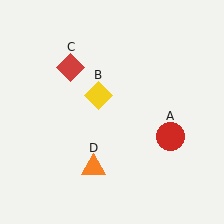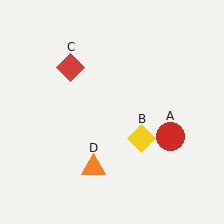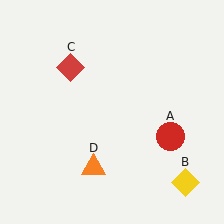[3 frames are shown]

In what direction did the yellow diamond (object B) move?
The yellow diamond (object B) moved down and to the right.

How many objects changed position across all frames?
1 object changed position: yellow diamond (object B).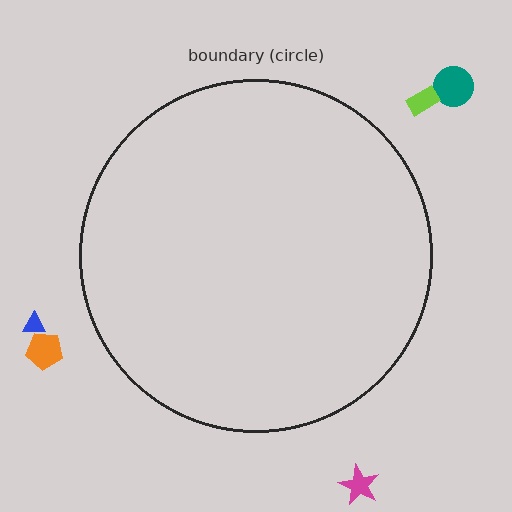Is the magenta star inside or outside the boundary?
Outside.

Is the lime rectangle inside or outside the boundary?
Outside.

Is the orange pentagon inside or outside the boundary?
Outside.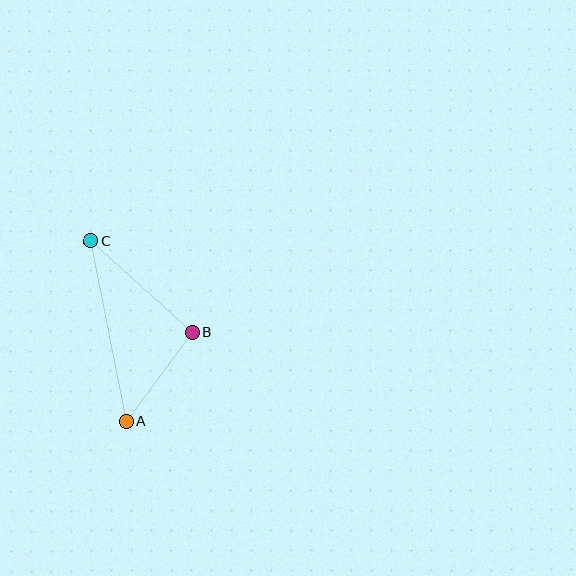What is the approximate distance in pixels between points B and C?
The distance between B and C is approximately 137 pixels.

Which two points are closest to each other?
Points A and B are closest to each other.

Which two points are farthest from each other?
Points A and C are farthest from each other.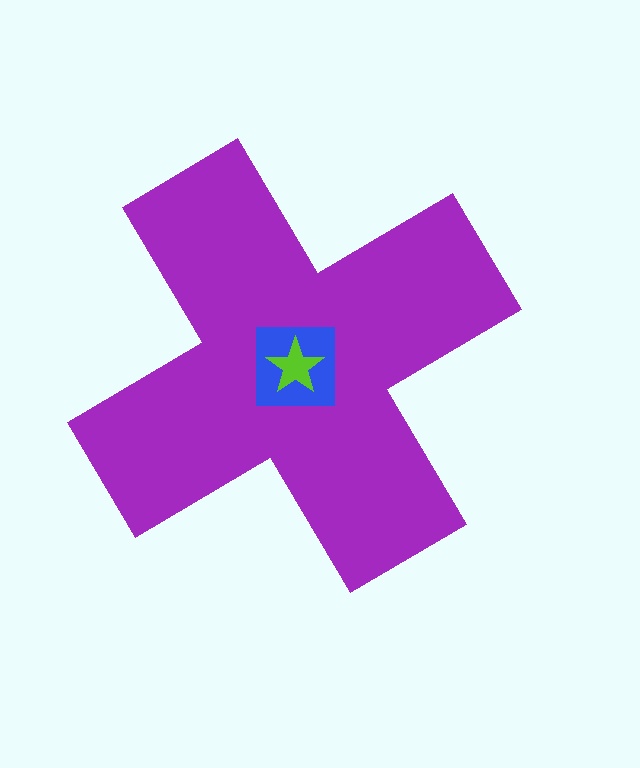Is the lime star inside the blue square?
Yes.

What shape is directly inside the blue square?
The lime star.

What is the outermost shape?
The purple cross.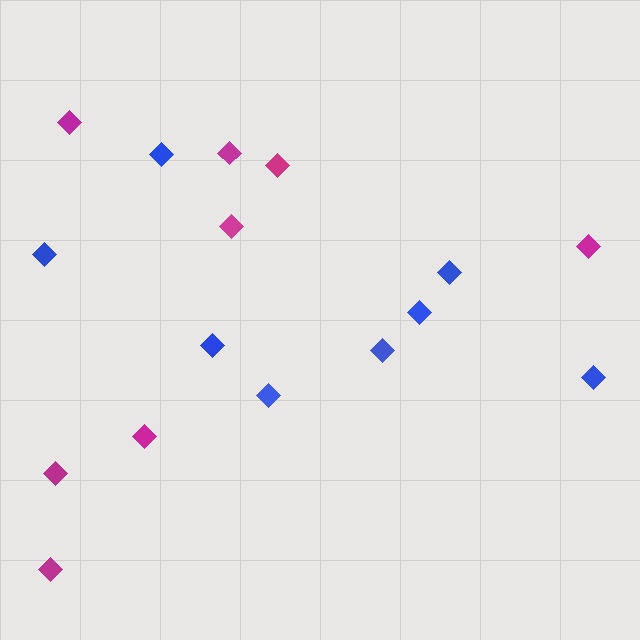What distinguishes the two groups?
There are 2 groups: one group of magenta diamonds (8) and one group of blue diamonds (8).